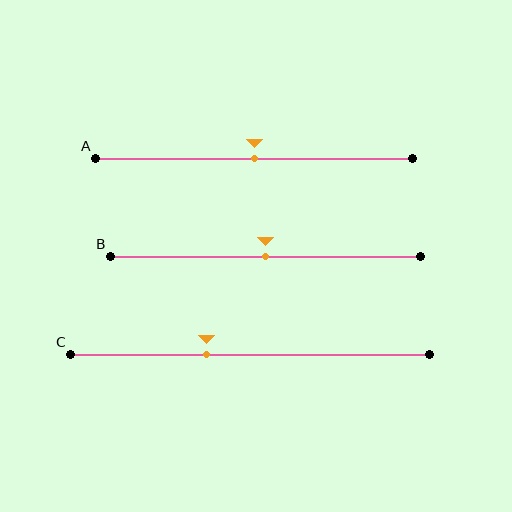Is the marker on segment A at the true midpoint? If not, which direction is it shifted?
Yes, the marker on segment A is at the true midpoint.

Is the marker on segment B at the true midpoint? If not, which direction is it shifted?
Yes, the marker on segment B is at the true midpoint.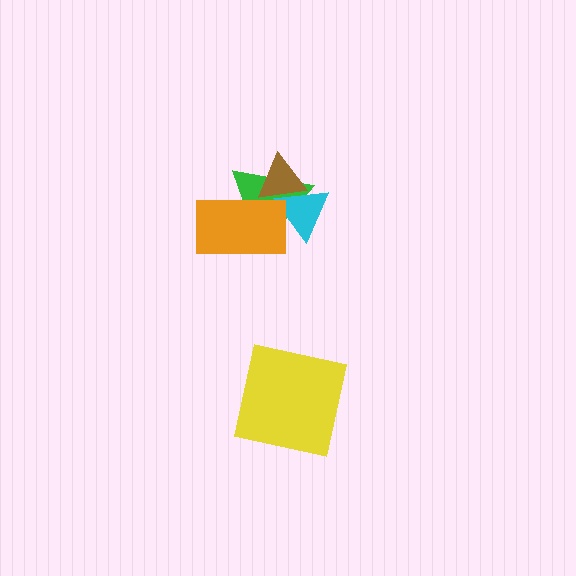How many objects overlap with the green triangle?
3 objects overlap with the green triangle.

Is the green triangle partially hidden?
Yes, it is partially covered by another shape.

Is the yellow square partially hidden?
No, no other shape covers it.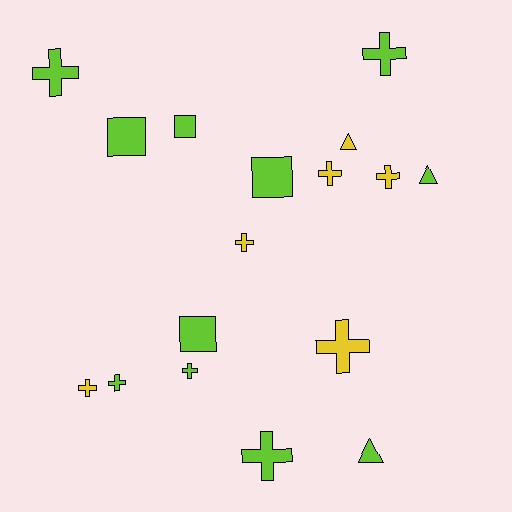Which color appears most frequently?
Lime, with 11 objects.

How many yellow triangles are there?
There is 1 yellow triangle.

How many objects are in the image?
There are 17 objects.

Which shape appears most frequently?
Cross, with 10 objects.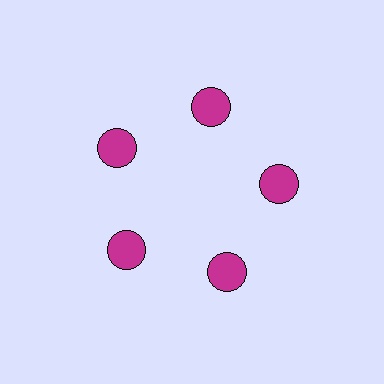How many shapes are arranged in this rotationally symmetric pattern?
There are 5 shapes, arranged in 5 groups of 1.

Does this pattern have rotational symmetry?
Yes, this pattern has 5-fold rotational symmetry. It looks the same after rotating 72 degrees around the center.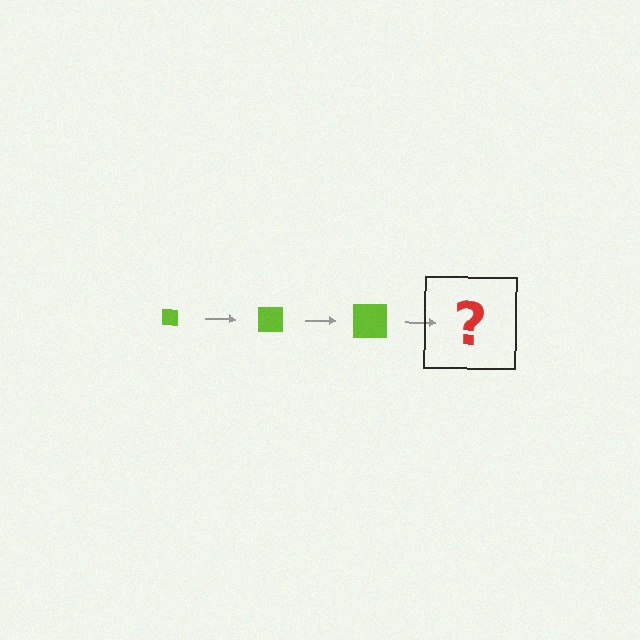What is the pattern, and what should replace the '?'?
The pattern is that the square gets progressively larger each step. The '?' should be a lime square, larger than the previous one.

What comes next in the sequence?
The next element should be a lime square, larger than the previous one.